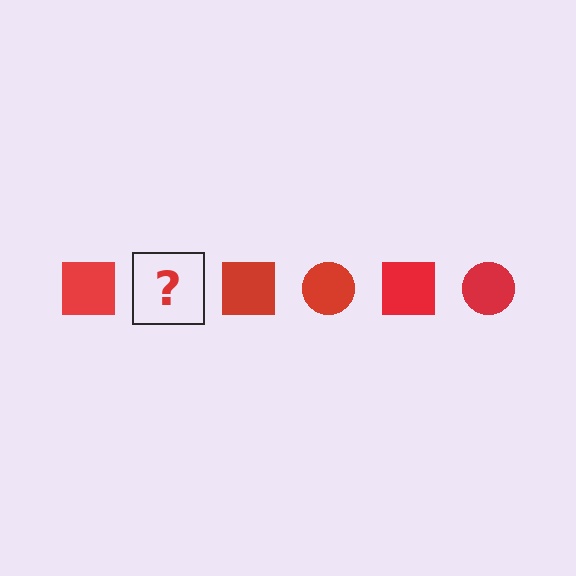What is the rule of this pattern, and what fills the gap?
The rule is that the pattern cycles through square, circle shapes in red. The gap should be filled with a red circle.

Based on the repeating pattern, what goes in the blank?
The blank should be a red circle.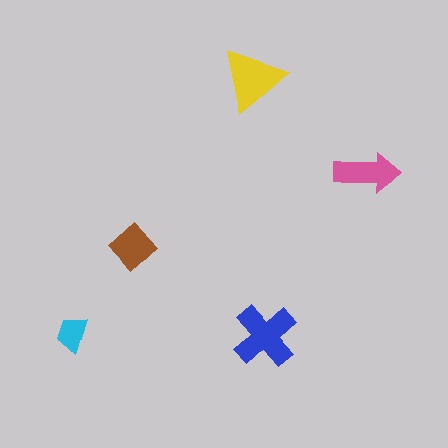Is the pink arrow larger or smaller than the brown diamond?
Larger.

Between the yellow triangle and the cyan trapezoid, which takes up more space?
The yellow triangle.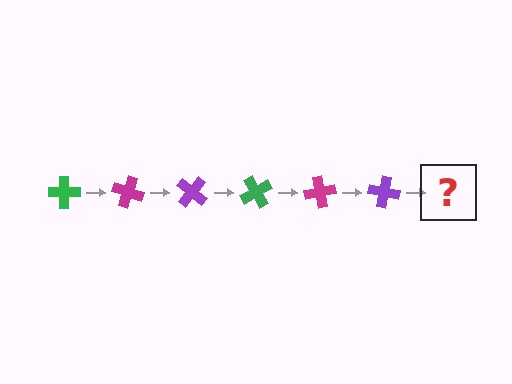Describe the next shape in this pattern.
It should be a green cross, rotated 120 degrees from the start.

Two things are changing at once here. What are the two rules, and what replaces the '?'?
The two rules are that it rotates 20 degrees each step and the color cycles through green, magenta, and purple. The '?' should be a green cross, rotated 120 degrees from the start.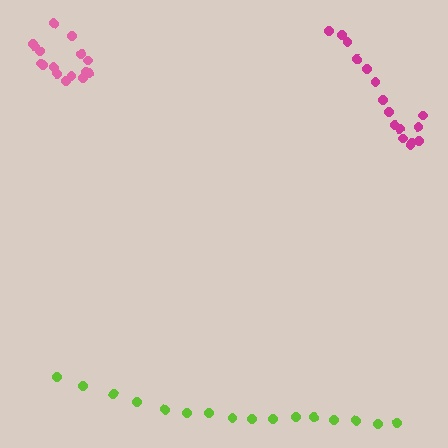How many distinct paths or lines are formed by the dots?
There are 3 distinct paths.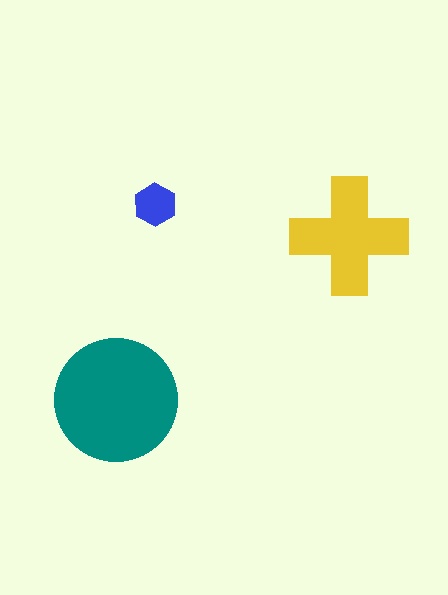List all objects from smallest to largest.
The blue hexagon, the yellow cross, the teal circle.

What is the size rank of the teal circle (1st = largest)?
1st.